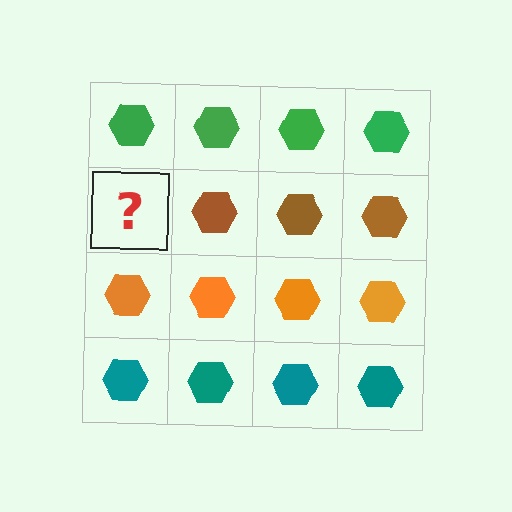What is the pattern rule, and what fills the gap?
The rule is that each row has a consistent color. The gap should be filled with a brown hexagon.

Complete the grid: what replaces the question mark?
The question mark should be replaced with a brown hexagon.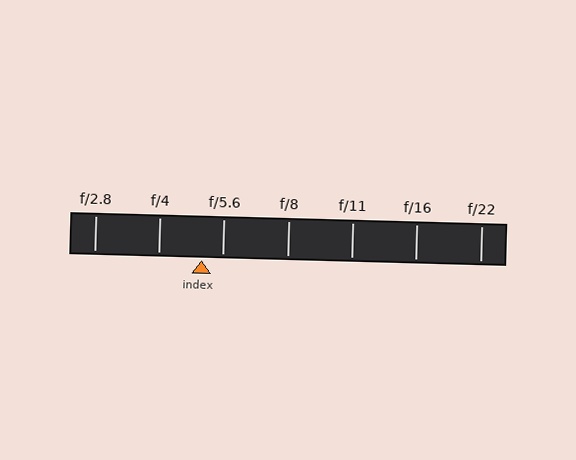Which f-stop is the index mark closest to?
The index mark is closest to f/5.6.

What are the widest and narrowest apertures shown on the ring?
The widest aperture shown is f/2.8 and the narrowest is f/22.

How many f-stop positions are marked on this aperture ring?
There are 7 f-stop positions marked.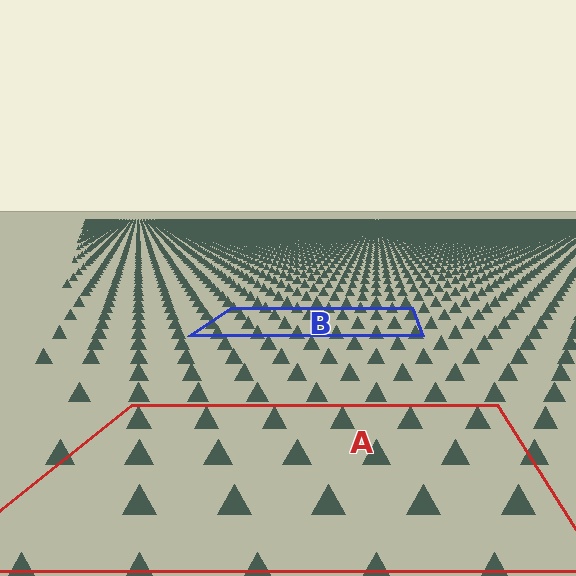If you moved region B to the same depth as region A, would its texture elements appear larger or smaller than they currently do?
They would appear larger. At a closer depth, the same texture elements are projected at a bigger on-screen size.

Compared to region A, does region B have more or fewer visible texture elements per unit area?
Region B has more texture elements per unit area — they are packed more densely because it is farther away.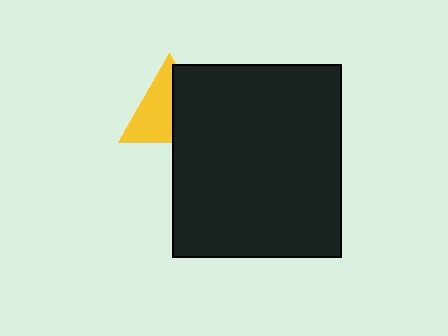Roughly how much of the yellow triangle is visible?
About half of it is visible (roughly 54%).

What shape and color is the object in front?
The object in front is a black rectangle.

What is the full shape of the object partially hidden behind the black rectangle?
The partially hidden object is a yellow triangle.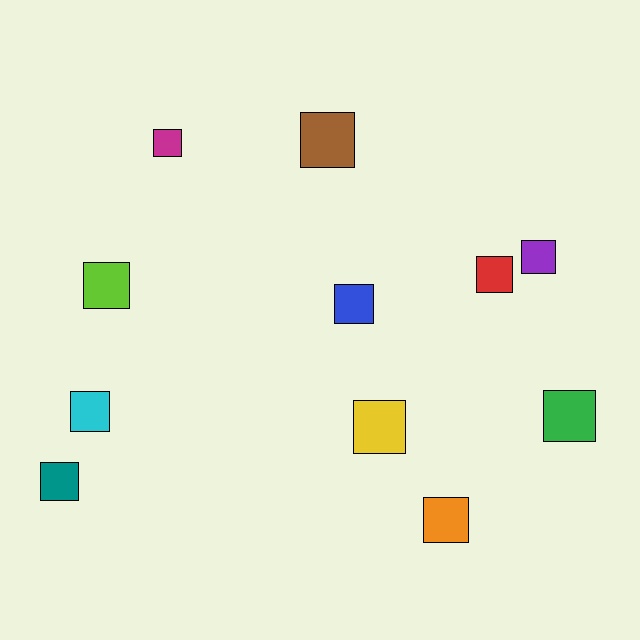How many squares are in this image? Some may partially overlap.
There are 11 squares.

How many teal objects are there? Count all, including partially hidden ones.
There is 1 teal object.